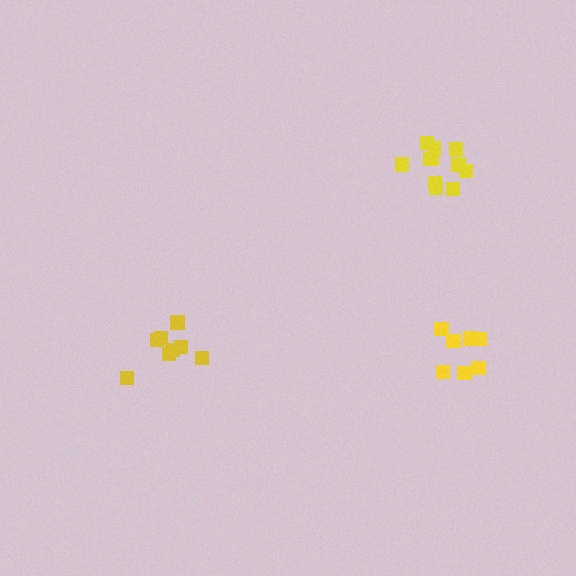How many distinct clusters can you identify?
There are 3 distinct clusters.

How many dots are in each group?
Group 1: 7 dots, Group 2: 8 dots, Group 3: 11 dots (26 total).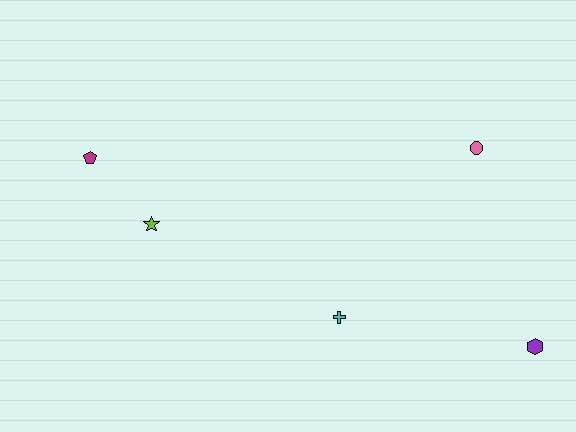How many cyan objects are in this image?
There is 1 cyan object.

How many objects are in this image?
There are 5 objects.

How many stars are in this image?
There is 1 star.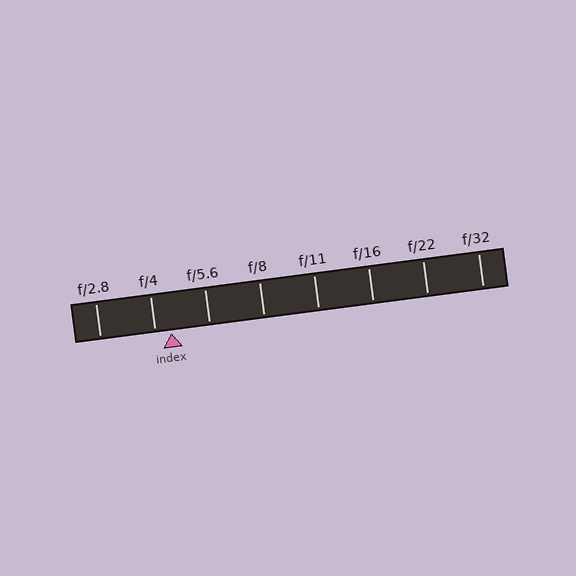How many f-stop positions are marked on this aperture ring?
There are 8 f-stop positions marked.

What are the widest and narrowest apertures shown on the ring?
The widest aperture shown is f/2.8 and the narrowest is f/32.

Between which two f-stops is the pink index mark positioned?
The index mark is between f/4 and f/5.6.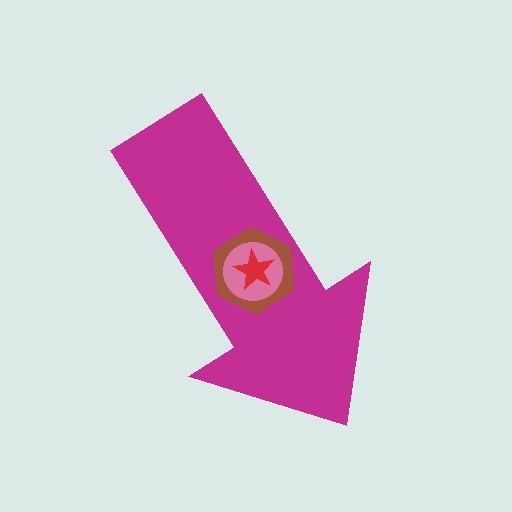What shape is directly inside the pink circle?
The red star.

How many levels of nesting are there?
4.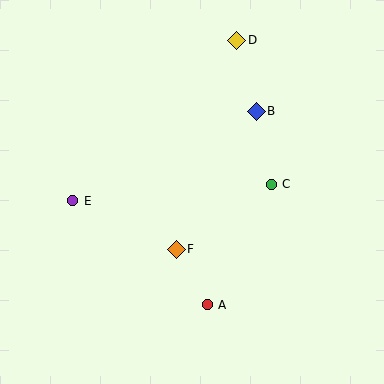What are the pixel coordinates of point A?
Point A is at (207, 305).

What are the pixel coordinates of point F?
Point F is at (176, 249).